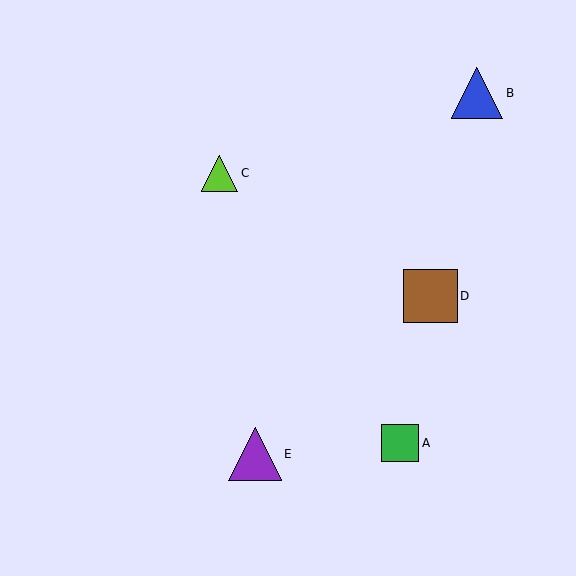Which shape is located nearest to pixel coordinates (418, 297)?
The brown square (labeled D) at (430, 296) is nearest to that location.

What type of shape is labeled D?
Shape D is a brown square.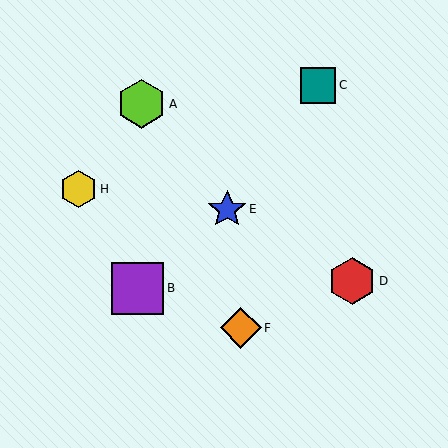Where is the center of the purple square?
The center of the purple square is at (138, 288).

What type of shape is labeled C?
Shape C is a teal square.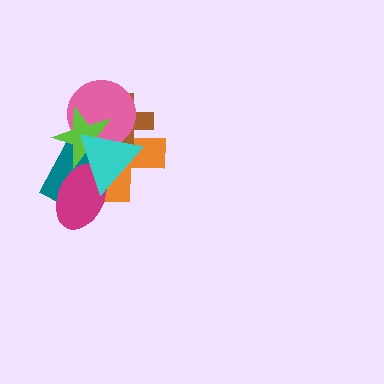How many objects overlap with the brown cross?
5 objects overlap with the brown cross.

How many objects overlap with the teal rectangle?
6 objects overlap with the teal rectangle.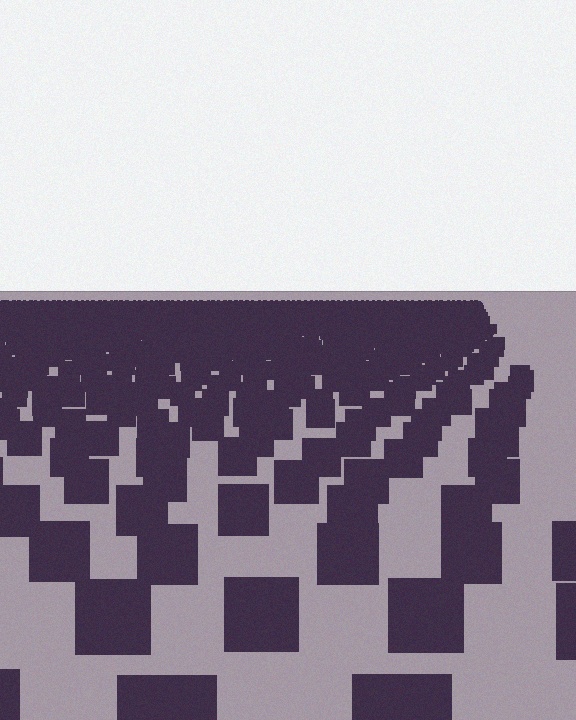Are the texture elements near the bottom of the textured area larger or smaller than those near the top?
Larger. Near the bottom, elements are closer to the viewer and appear at a bigger on-screen size.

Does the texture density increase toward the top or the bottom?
Density increases toward the top.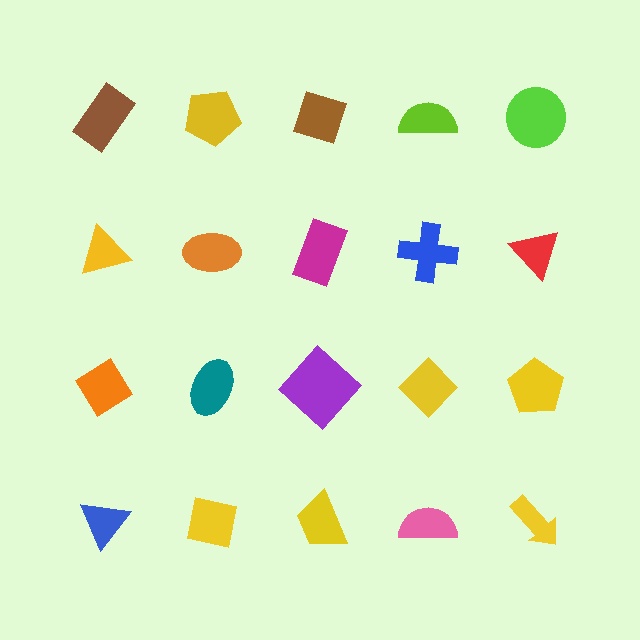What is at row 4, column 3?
A yellow trapezoid.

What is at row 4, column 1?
A blue triangle.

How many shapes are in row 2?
5 shapes.